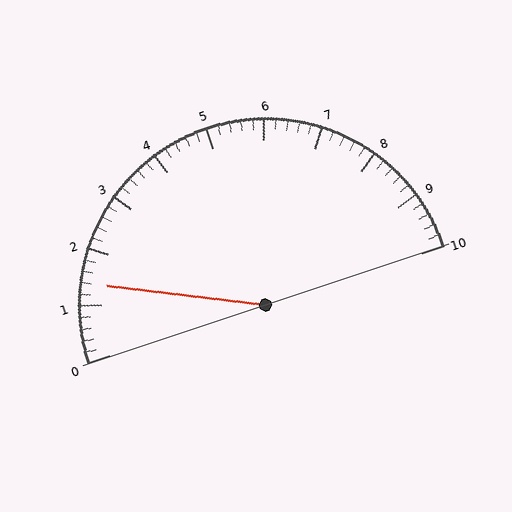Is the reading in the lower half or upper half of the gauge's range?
The reading is in the lower half of the range (0 to 10).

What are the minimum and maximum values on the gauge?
The gauge ranges from 0 to 10.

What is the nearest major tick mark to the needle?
The nearest major tick mark is 1.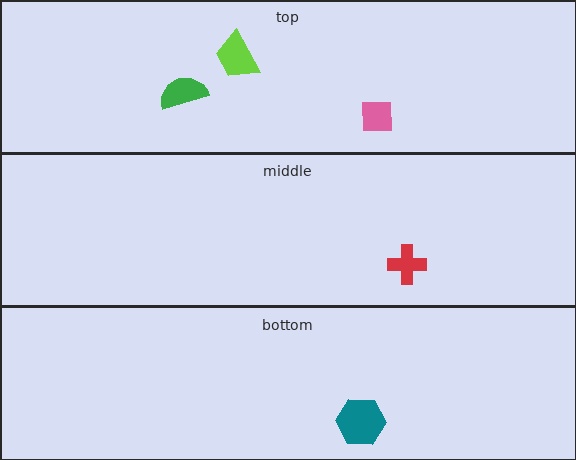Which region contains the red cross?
The middle region.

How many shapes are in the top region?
3.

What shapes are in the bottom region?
The teal hexagon.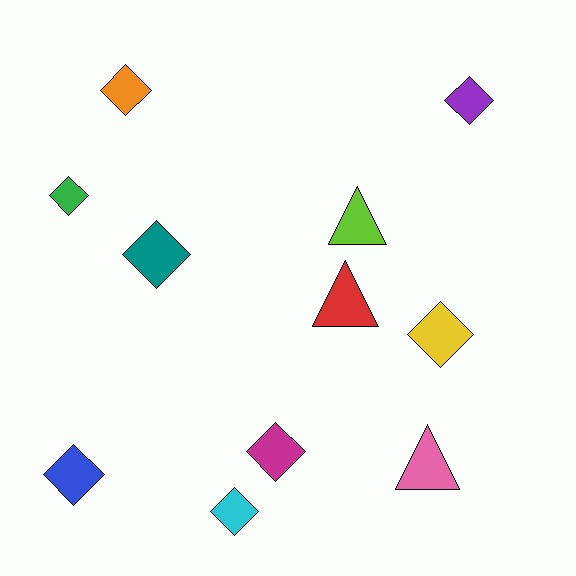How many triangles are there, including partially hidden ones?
There are 3 triangles.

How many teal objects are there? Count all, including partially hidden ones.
There is 1 teal object.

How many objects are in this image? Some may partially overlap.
There are 11 objects.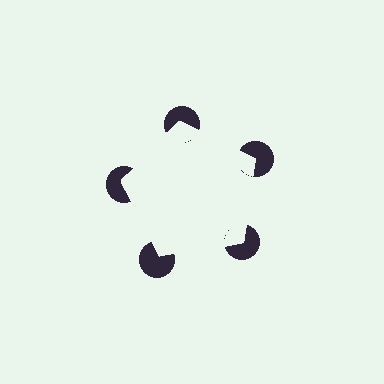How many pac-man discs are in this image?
There are 5 — one at each vertex of the illusory pentagon.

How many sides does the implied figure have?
5 sides.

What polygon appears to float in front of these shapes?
An illusory pentagon — its edges are inferred from the aligned wedge cuts in the pac-man discs, not physically drawn.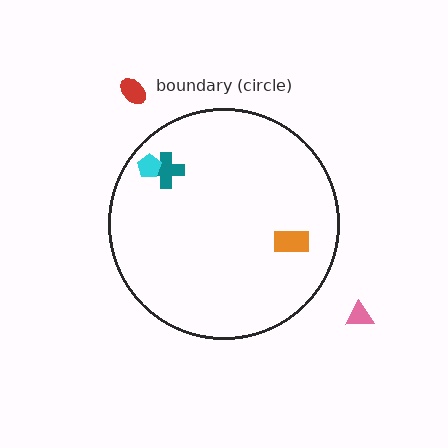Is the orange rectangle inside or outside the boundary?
Inside.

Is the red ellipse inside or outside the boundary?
Outside.